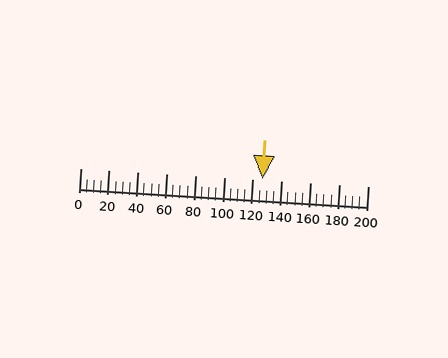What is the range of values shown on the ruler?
The ruler shows values from 0 to 200.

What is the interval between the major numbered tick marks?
The major tick marks are spaced 20 units apart.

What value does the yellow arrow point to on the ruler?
The yellow arrow points to approximately 127.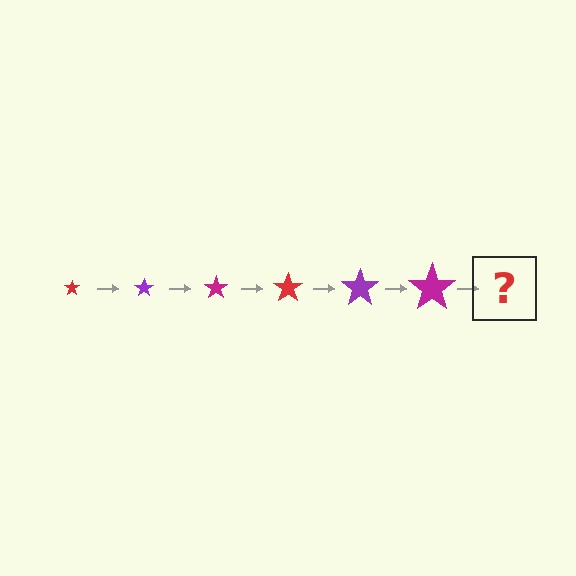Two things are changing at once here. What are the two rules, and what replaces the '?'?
The two rules are that the star grows larger each step and the color cycles through red, purple, and magenta. The '?' should be a red star, larger than the previous one.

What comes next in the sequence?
The next element should be a red star, larger than the previous one.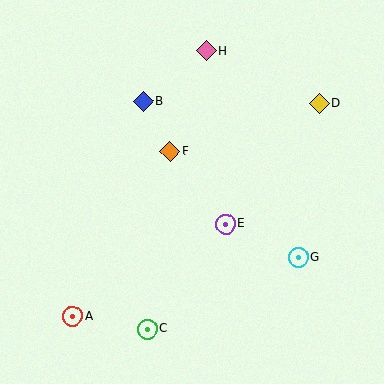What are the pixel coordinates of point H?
Point H is at (206, 51).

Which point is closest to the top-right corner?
Point D is closest to the top-right corner.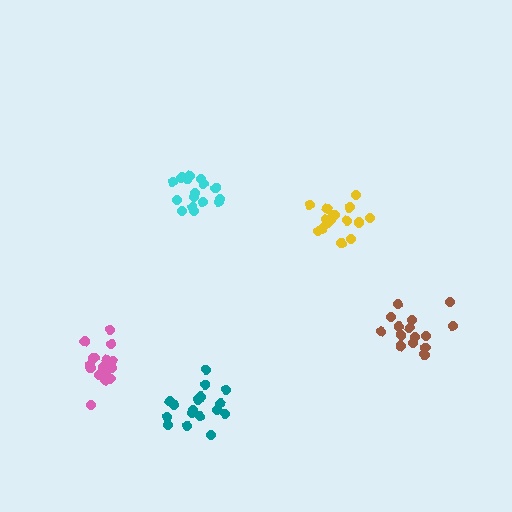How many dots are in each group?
Group 1: 18 dots, Group 2: 15 dots, Group 3: 17 dots, Group 4: 19 dots, Group 5: 17 dots (86 total).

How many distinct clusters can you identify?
There are 5 distinct clusters.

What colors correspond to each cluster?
The clusters are colored: teal, brown, cyan, pink, yellow.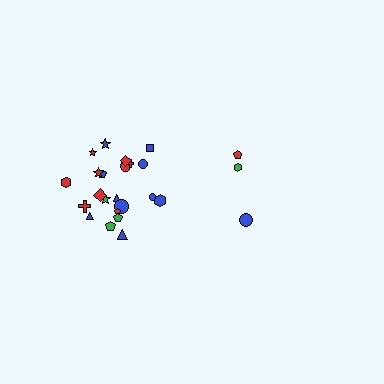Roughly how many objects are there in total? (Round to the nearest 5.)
Roughly 25 objects in total.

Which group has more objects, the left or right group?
The left group.